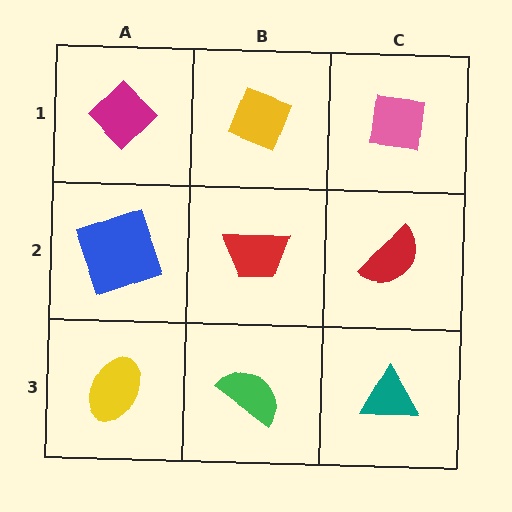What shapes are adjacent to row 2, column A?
A magenta diamond (row 1, column A), a yellow ellipse (row 3, column A), a red trapezoid (row 2, column B).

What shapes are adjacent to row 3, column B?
A red trapezoid (row 2, column B), a yellow ellipse (row 3, column A), a teal triangle (row 3, column C).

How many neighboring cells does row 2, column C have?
3.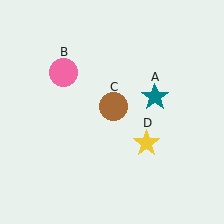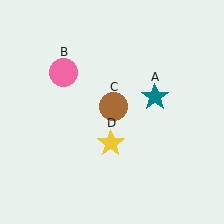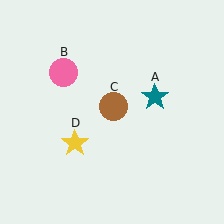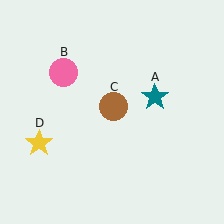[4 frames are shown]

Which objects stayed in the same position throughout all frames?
Teal star (object A) and pink circle (object B) and brown circle (object C) remained stationary.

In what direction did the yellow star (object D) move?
The yellow star (object D) moved left.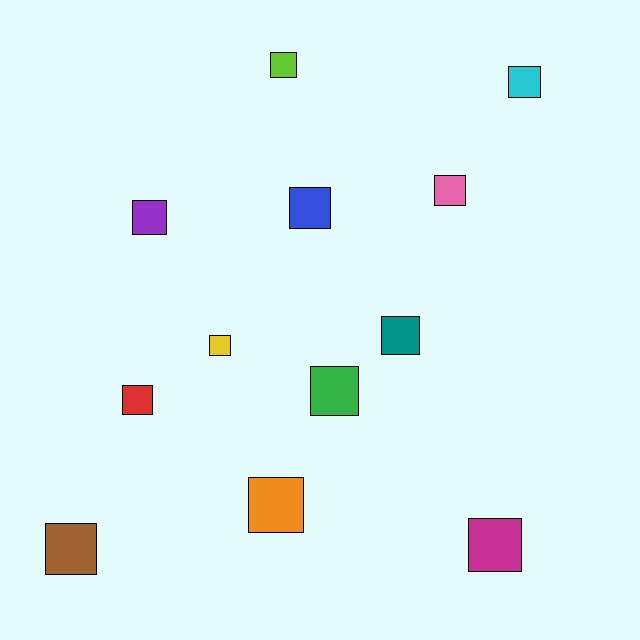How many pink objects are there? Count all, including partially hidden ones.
There is 1 pink object.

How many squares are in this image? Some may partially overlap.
There are 12 squares.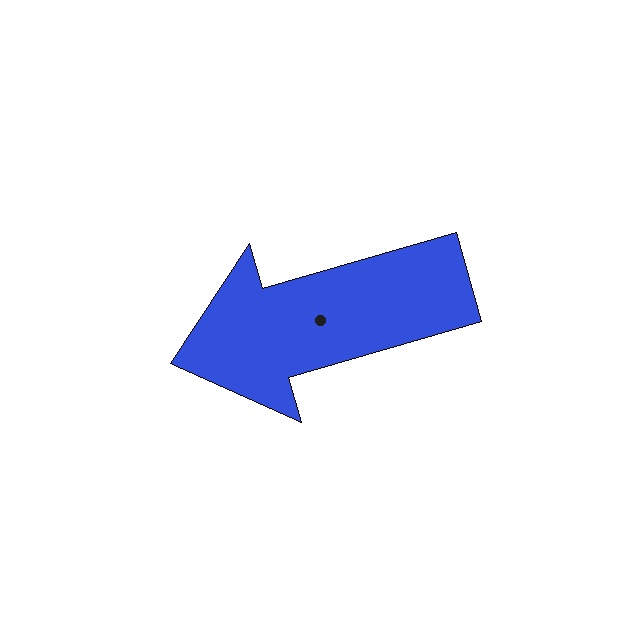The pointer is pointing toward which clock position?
Roughly 8 o'clock.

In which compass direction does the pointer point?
West.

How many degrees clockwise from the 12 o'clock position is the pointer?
Approximately 254 degrees.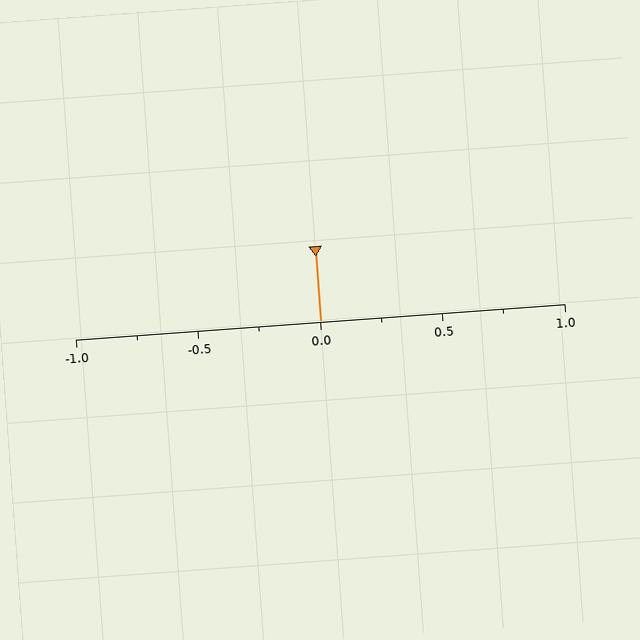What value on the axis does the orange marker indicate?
The marker indicates approximately 0.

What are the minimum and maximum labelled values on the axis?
The axis runs from -1.0 to 1.0.